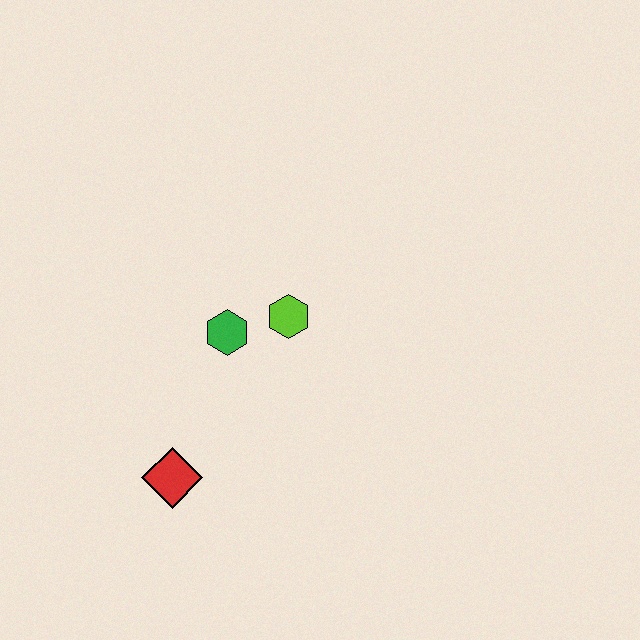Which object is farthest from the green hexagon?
The red diamond is farthest from the green hexagon.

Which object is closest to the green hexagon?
The lime hexagon is closest to the green hexagon.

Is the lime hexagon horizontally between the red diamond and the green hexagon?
No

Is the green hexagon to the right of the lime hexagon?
No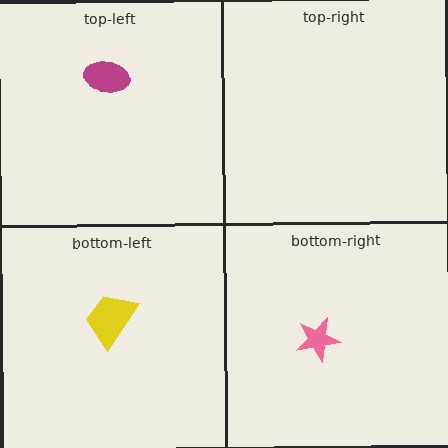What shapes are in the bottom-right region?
The pink star.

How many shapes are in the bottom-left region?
1.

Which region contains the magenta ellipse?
The top-left region.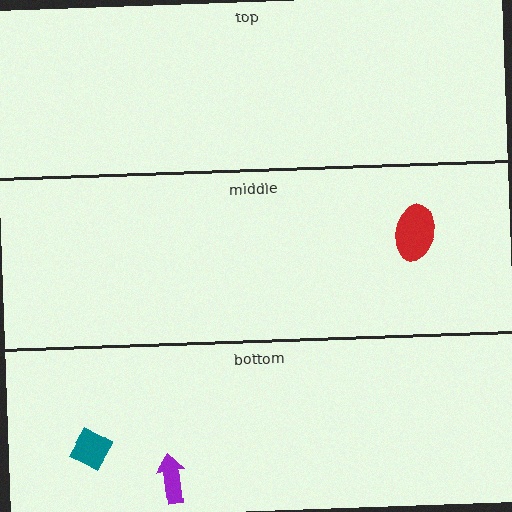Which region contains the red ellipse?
The middle region.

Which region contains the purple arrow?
The bottom region.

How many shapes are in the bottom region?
2.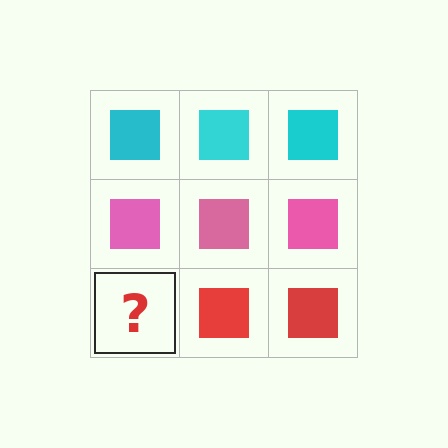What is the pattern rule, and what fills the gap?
The rule is that each row has a consistent color. The gap should be filled with a red square.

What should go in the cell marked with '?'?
The missing cell should contain a red square.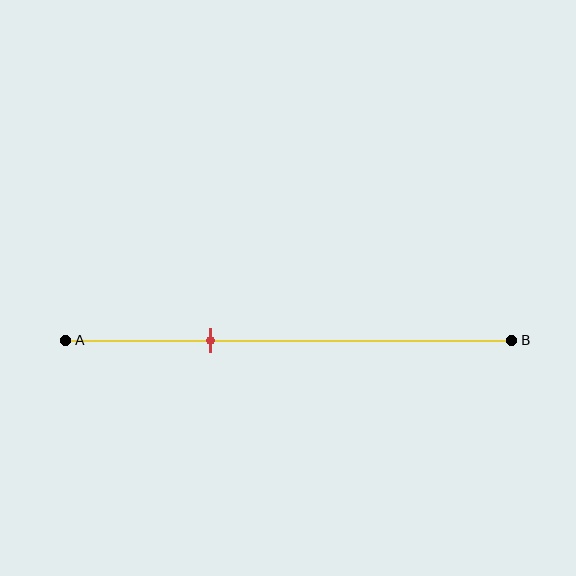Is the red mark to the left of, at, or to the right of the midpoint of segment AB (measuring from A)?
The red mark is to the left of the midpoint of segment AB.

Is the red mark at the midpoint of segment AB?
No, the mark is at about 30% from A, not at the 50% midpoint.